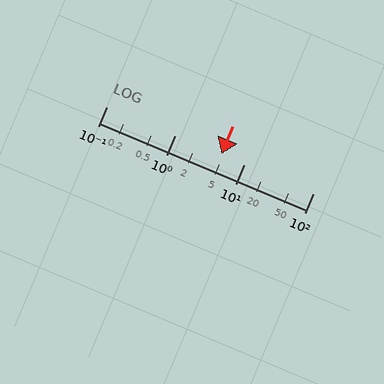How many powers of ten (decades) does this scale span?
The scale spans 3 decades, from 0.1 to 100.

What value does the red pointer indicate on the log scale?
The pointer indicates approximately 4.6.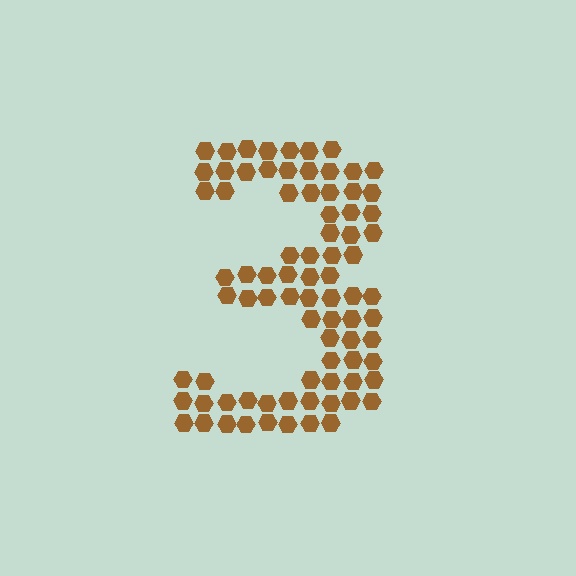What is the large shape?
The large shape is the digit 3.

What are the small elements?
The small elements are hexagons.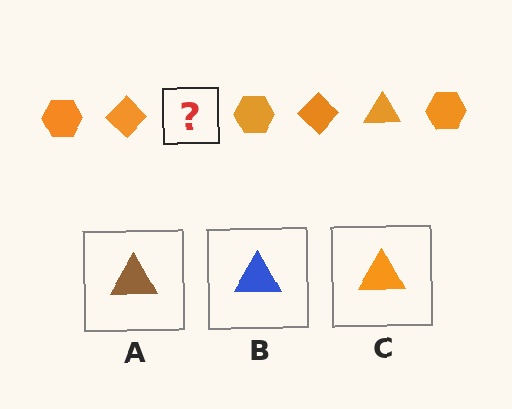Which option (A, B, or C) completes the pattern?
C.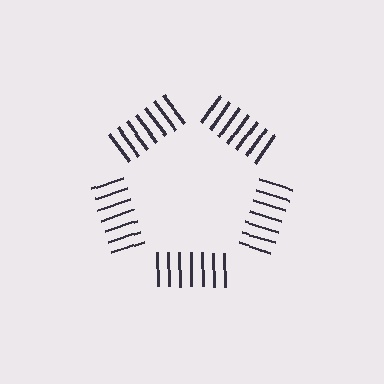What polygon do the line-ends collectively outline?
An illusory pentagon — the line segments terminate on its edges but no continuous stroke is drawn.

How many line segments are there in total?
35 — 7 along each of the 5 edges.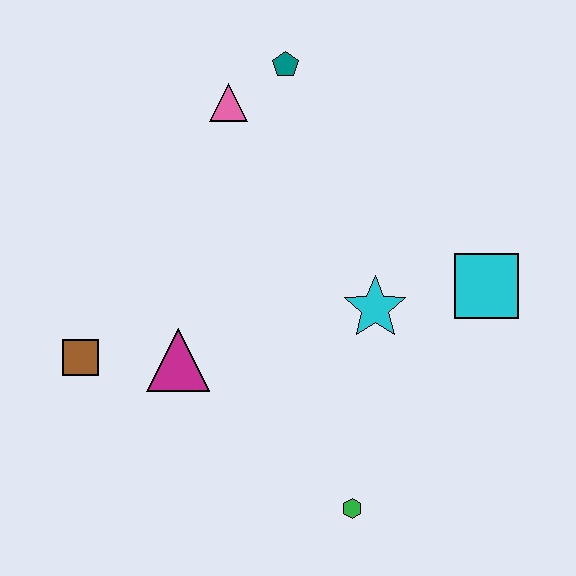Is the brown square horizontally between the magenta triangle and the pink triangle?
No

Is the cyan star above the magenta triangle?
Yes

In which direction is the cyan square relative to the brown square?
The cyan square is to the right of the brown square.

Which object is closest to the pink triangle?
The teal pentagon is closest to the pink triangle.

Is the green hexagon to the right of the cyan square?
No